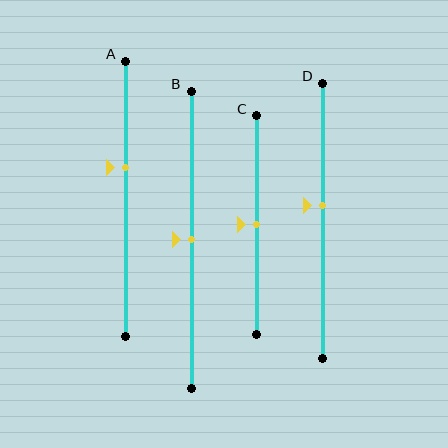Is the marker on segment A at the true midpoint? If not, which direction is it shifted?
No, the marker on segment A is shifted upward by about 12% of the segment length.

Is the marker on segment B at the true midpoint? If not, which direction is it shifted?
Yes, the marker on segment B is at the true midpoint.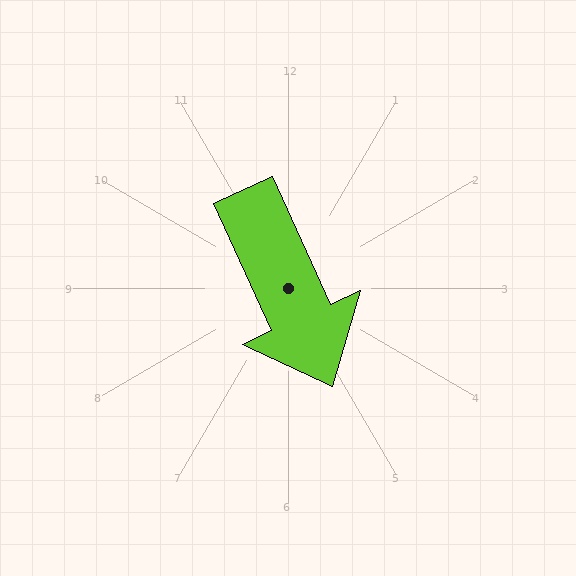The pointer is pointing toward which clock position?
Roughly 5 o'clock.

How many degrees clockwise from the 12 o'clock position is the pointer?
Approximately 156 degrees.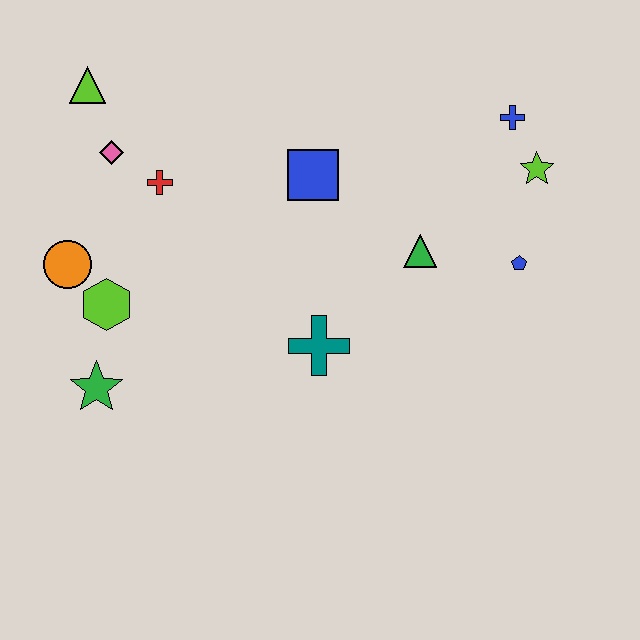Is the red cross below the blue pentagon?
No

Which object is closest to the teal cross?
The green triangle is closest to the teal cross.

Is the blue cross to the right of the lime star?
No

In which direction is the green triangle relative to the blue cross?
The green triangle is below the blue cross.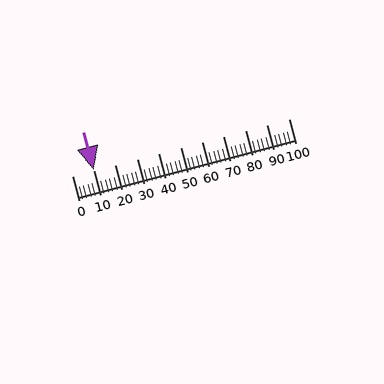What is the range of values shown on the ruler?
The ruler shows values from 0 to 100.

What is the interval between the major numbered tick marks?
The major tick marks are spaced 10 units apart.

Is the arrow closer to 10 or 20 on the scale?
The arrow is closer to 10.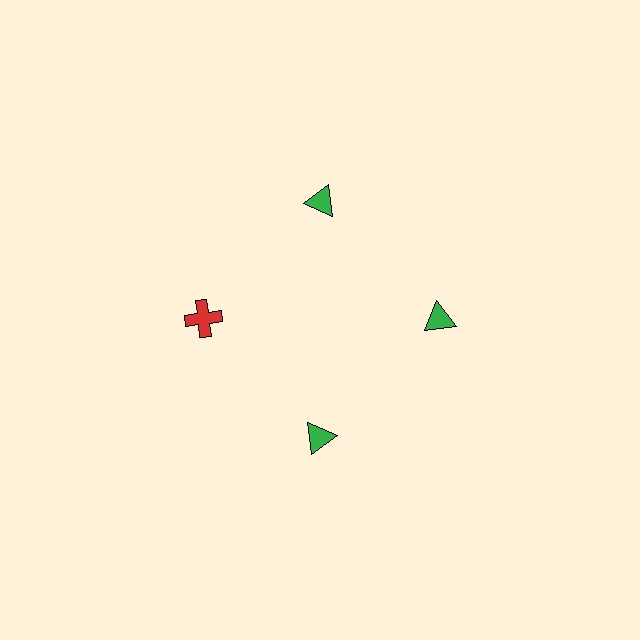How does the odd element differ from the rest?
It differs in both color (red instead of green) and shape (cross instead of triangle).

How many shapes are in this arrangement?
There are 4 shapes arranged in a ring pattern.